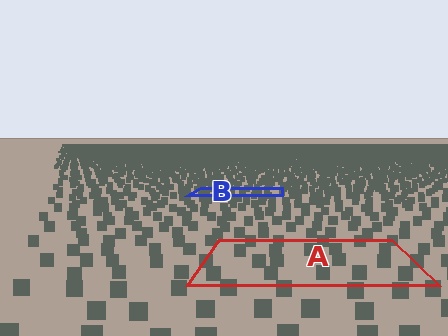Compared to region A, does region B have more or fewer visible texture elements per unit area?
Region B has more texture elements per unit area — they are packed more densely because it is farther away.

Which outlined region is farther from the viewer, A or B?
Region B is farther from the viewer — the texture elements inside it appear smaller and more densely packed.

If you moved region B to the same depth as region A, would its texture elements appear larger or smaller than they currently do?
They would appear larger. At a closer depth, the same texture elements are projected at a bigger on-screen size.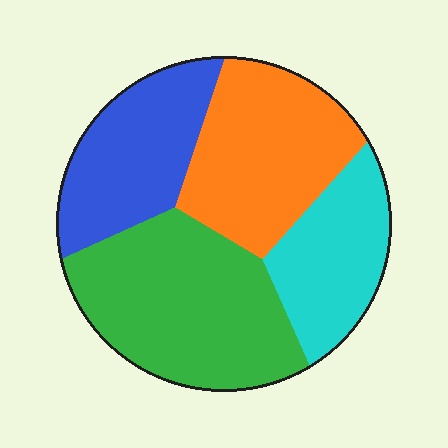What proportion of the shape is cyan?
Cyan takes up about one fifth (1/5) of the shape.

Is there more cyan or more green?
Green.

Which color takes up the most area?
Green, at roughly 35%.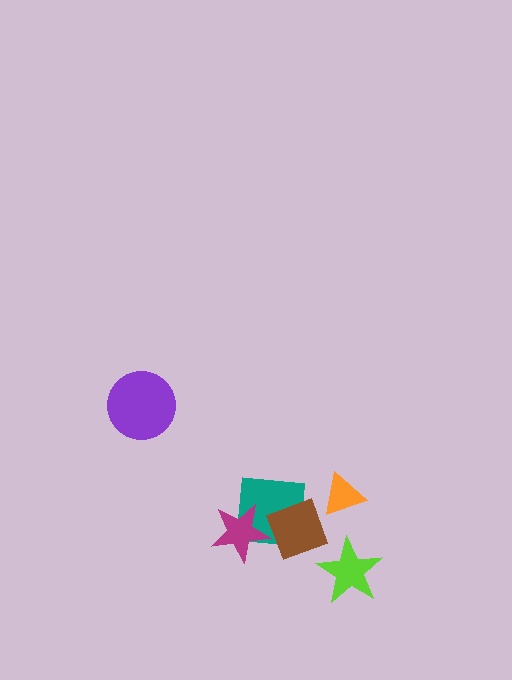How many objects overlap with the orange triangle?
0 objects overlap with the orange triangle.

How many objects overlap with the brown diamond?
2 objects overlap with the brown diamond.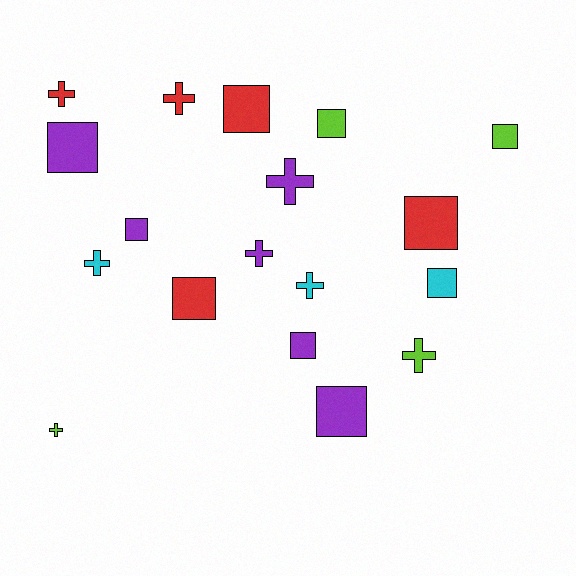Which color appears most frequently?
Purple, with 6 objects.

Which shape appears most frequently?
Square, with 10 objects.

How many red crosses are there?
There are 2 red crosses.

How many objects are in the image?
There are 18 objects.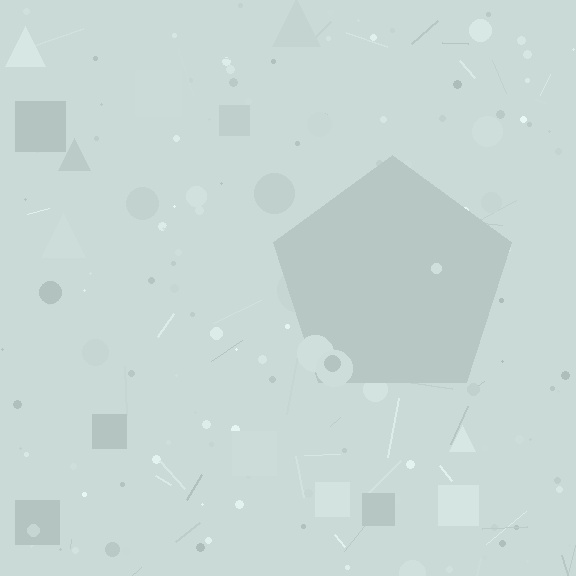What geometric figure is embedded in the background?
A pentagon is embedded in the background.